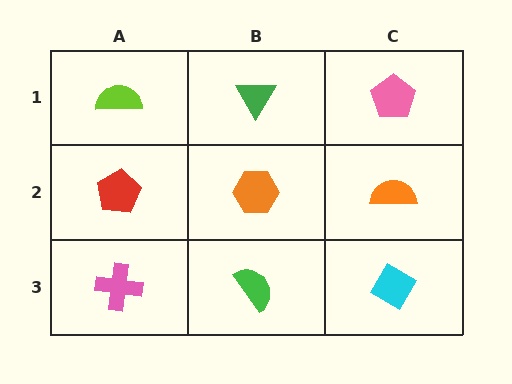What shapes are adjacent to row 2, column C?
A pink pentagon (row 1, column C), a cyan diamond (row 3, column C), an orange hexagon (row 2, column B).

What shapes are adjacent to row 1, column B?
An orange hexagon (row 2, column B), a lime semicircle (row 1, column A), a pink pentagon (row 1, column C).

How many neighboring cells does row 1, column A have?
2.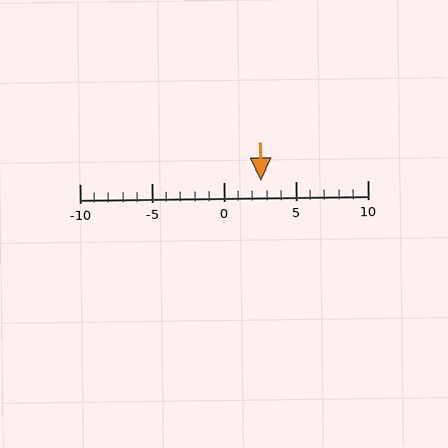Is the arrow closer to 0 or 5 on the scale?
The arrow is closer to 5.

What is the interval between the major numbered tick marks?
The major tick marks are spaced 5 units apart.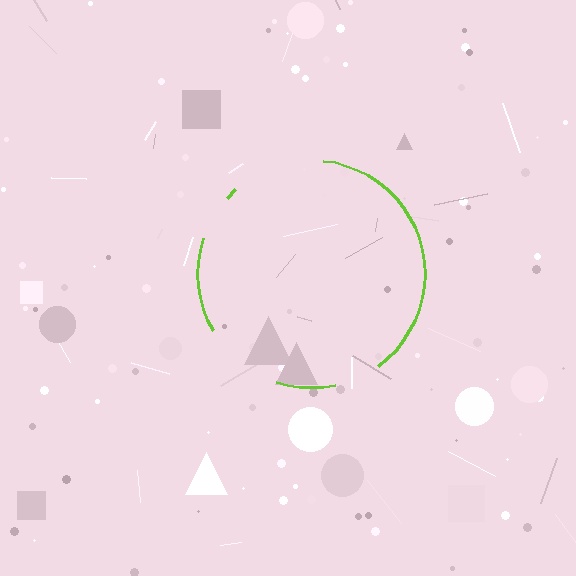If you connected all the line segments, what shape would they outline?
They would outline a circle.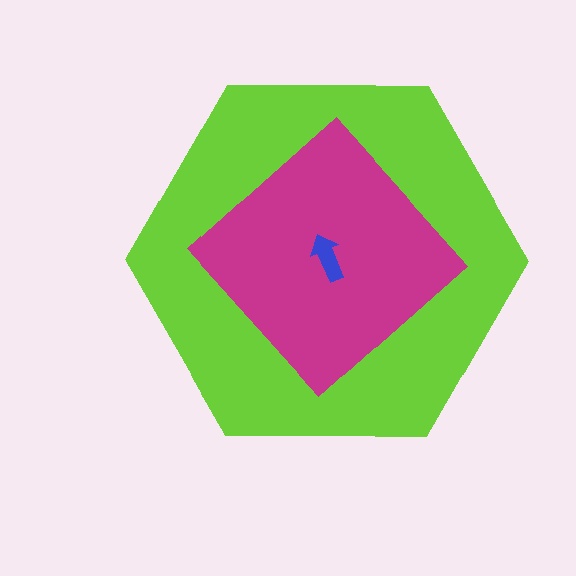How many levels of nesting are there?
3.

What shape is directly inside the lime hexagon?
The magenta diamond.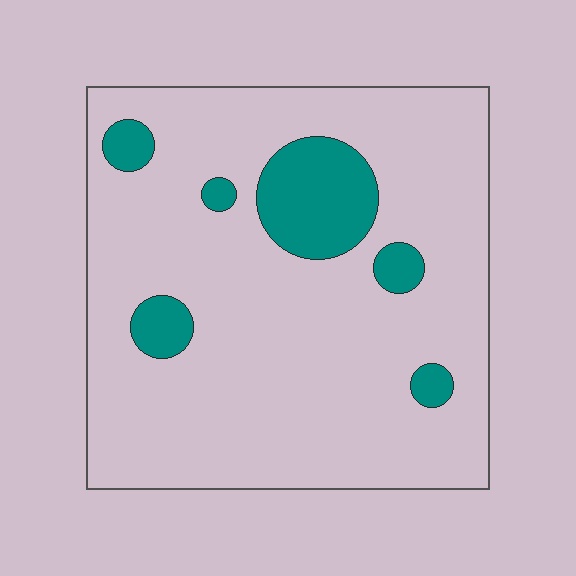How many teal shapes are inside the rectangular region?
6.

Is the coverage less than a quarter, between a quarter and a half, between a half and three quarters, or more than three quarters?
Less than a quarter.